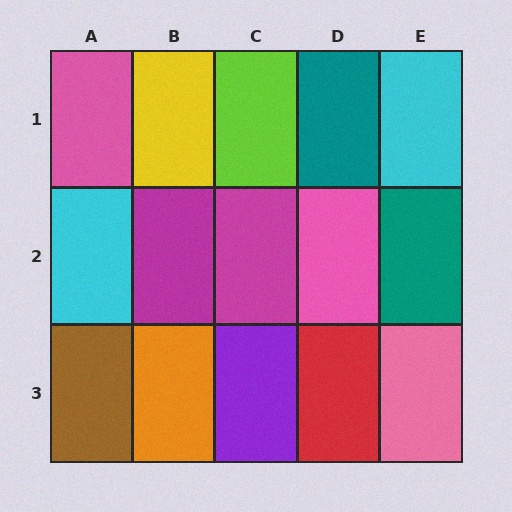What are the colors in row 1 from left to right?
Pink, yellow, lime, teal, cyan.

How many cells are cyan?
2 cells are cyan.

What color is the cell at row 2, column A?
Cyan.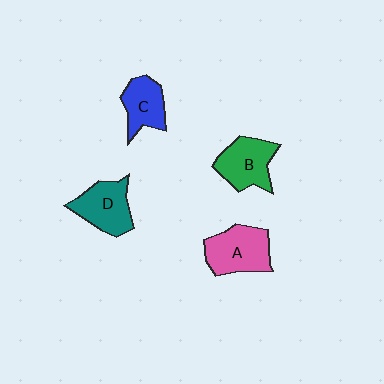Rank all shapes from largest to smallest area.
From largest to smallest: A (pink), D (teal), B (green), C (blue).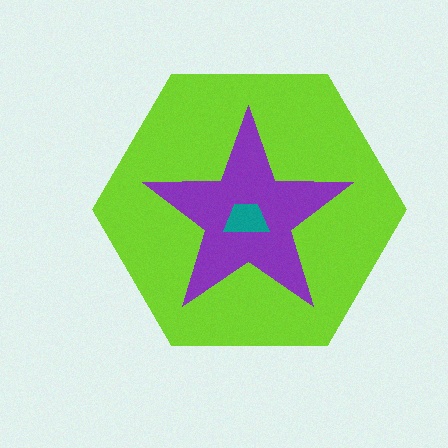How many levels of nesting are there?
3.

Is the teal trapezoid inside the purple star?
Yes.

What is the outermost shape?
The lime hexagon.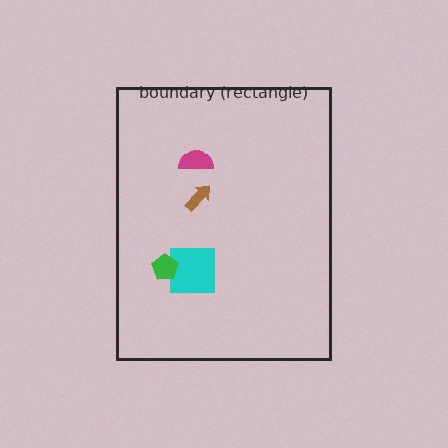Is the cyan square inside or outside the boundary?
Inside.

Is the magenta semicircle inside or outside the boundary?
Inside.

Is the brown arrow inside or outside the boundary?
Inside.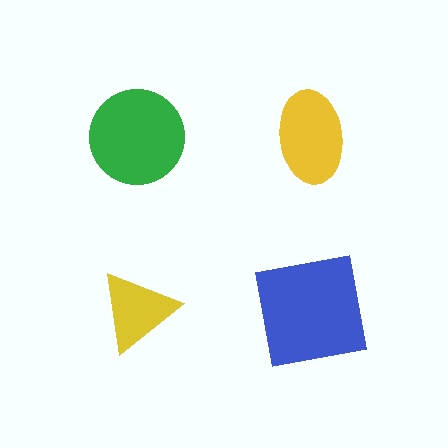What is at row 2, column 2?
A blue square.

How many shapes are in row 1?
2 shapes.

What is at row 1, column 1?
A green circle.